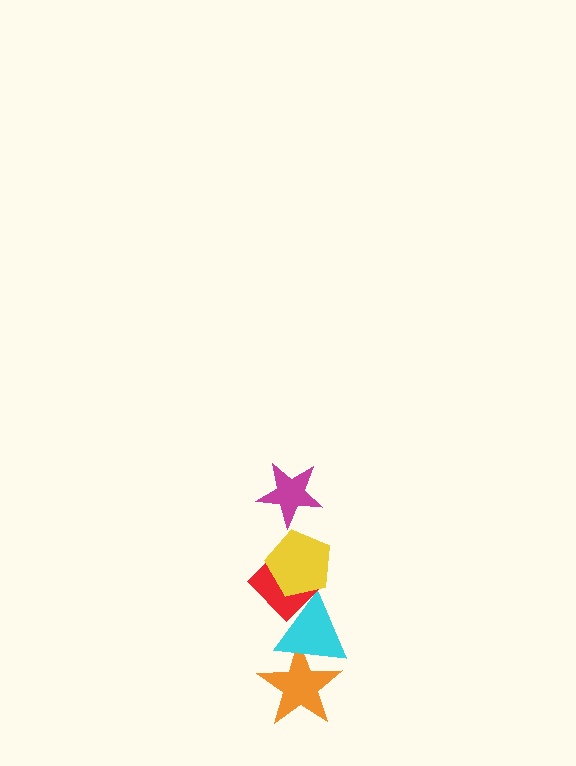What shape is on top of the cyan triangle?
The red diamond is on top of the cyan triangle.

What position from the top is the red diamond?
The red diamond is 3rd from the top.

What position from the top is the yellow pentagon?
The yellow pentagon is 2nd from the top.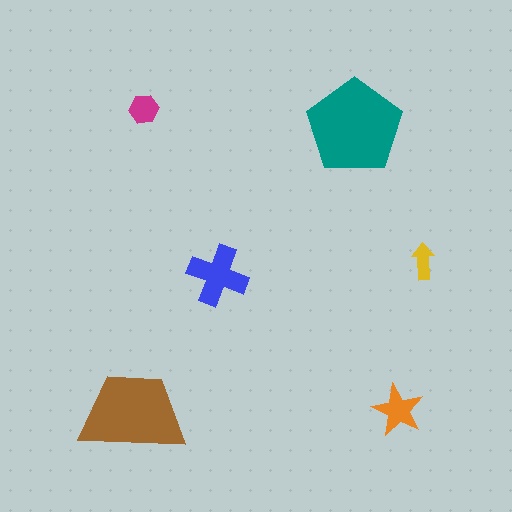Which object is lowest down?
The orange star is bottommost.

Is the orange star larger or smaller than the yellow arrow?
Larger.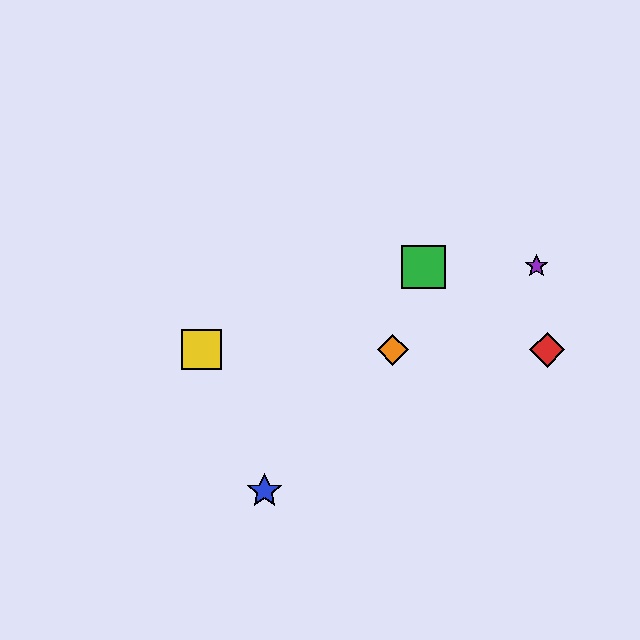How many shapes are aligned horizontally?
3 shapes (the red diamond, the yellow square, the orange diamond) are aligned horizontally.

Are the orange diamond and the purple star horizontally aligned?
No, the orange diamond is at y≈350 and the purple star is at y≈266.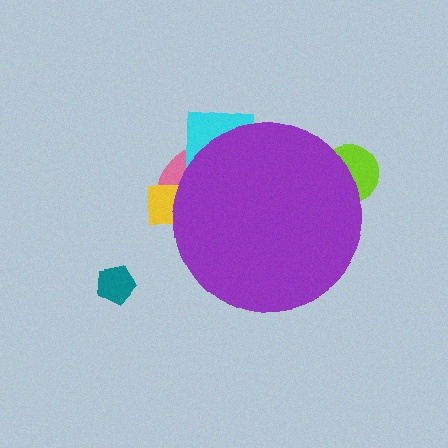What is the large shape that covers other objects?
A purple circle.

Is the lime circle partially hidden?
Yes, the lime circle is partially hidden behind the purple circle.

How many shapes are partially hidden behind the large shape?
4 shapes are partially hidden.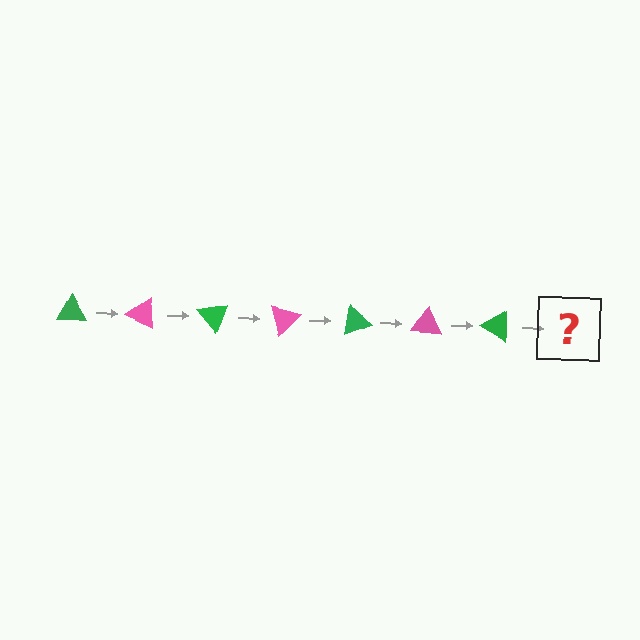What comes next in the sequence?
The next element should be a pink triangle, rotated 175 degrees from the start.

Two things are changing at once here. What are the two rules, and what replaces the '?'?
The two rules are that it rotates 25 degrees each step and the color cycles through green and pink. The '?' should be a pink triangle, rotated 175 degrees from the start.